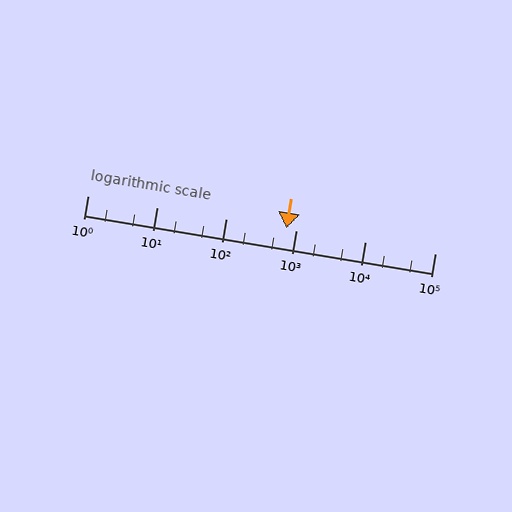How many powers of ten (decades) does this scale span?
The scale spans 5 decades, from 1 to 100000.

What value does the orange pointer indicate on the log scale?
The pointer indicates approximately 720.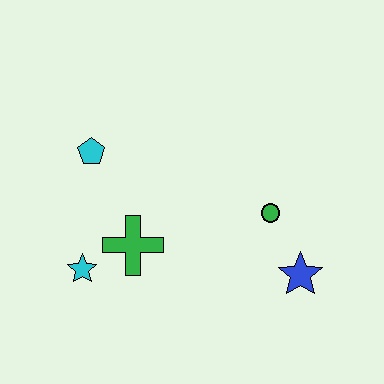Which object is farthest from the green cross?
The blue star is farthest from the green cross.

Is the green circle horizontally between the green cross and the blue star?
Yes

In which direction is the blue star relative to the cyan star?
The blue star is to the right of the cyan star.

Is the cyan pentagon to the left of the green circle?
Yes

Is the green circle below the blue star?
No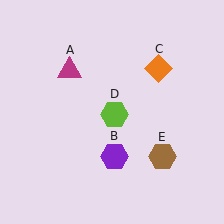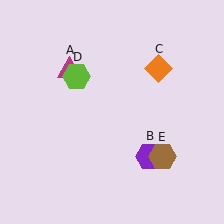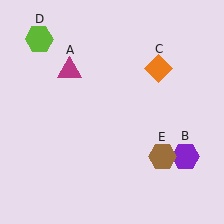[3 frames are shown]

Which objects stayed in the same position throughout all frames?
Magenta triangle (object A) and orange diamond (object C) and brown hexagon (object E) remained stationary.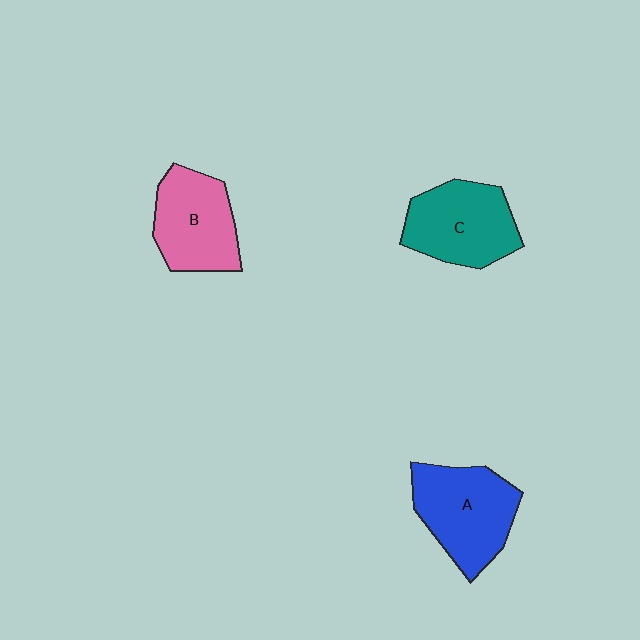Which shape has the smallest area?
Shape B (pink).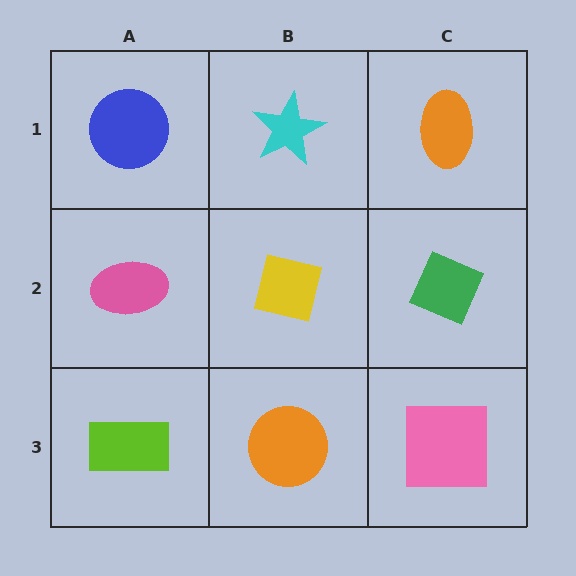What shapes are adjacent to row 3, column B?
A yellow square (row 2, column B), a lime rectangle (row 3, column A), a pink square (row 3, column C).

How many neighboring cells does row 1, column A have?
2.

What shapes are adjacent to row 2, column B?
A cyan star (row 1, column B), an orange circle (row 3, column B), a pink ellipse (row 2, column A), a green diamond (row 2, column C).